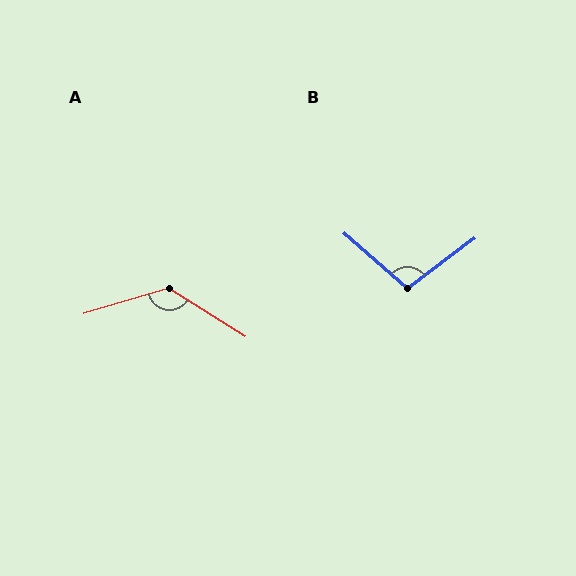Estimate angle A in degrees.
Approximately 132 degrees.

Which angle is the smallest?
B, at approximately 102 degrees.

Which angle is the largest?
A, at approximately 132 degrees.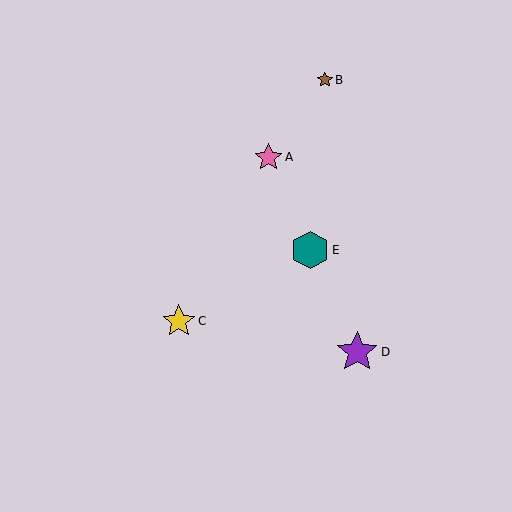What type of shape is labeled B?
Shape B is a brown star.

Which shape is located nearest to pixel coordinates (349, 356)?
The purple star (labeled D) at (357, 352) is nearest to that location.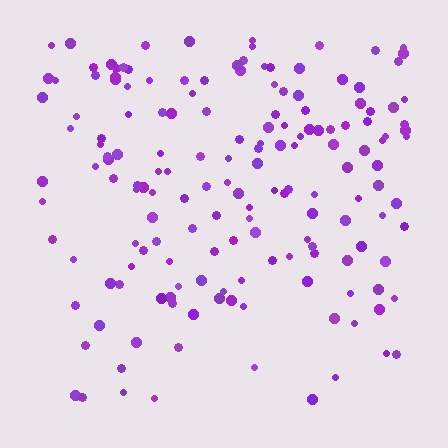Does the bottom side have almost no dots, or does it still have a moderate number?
Still a moderate number, just noticeably fewer than the top.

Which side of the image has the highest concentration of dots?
The top.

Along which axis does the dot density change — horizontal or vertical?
Vertical.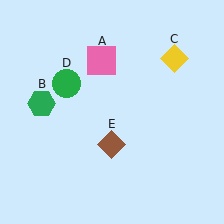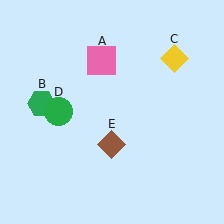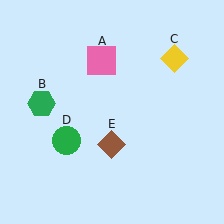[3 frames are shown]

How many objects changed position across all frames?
1 object changed position: green circle (object D).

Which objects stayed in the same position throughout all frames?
Pink square (object A) and green hexagon (object B) and yellow diamond (object C) and brown diamond (object E) remained stationary.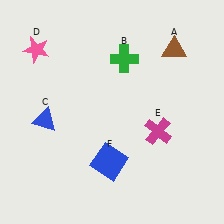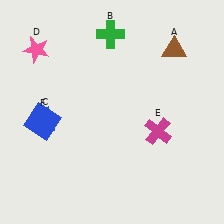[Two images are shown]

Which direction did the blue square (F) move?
The blue square (F) moved left.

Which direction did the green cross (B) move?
The green cross (B) moved up.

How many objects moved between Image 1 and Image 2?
2 objects moved between the two images.